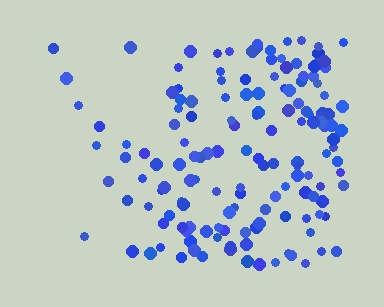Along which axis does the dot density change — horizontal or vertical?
Horizontal.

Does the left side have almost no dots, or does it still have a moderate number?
Still a moderate number, just noticeably fewer than the right.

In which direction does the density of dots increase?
From left to right, with the right side densest.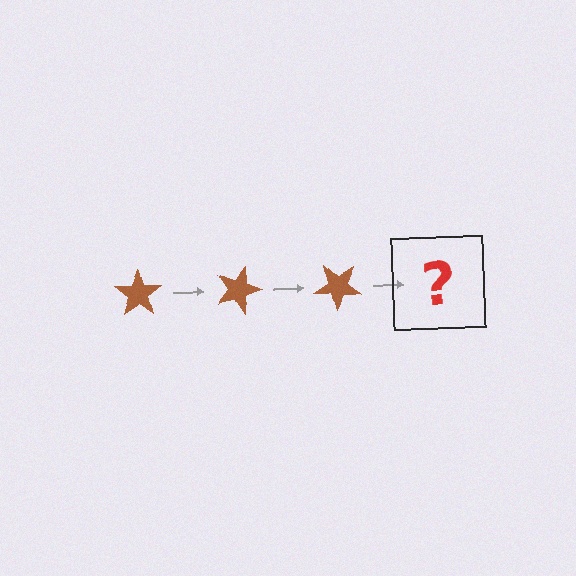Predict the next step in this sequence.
The next step is a brown star rotated 60 degrees.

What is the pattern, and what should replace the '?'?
The pattern is that the star rotates 20 degrees each step. The '?' should be a brown star rotated 60 degrees.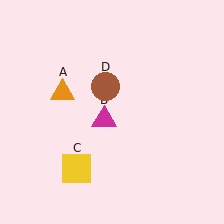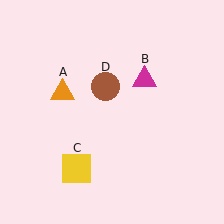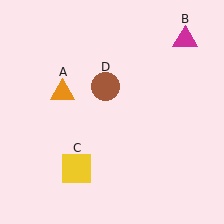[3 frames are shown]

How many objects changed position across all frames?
1 object changed position: magenta triangle (object B).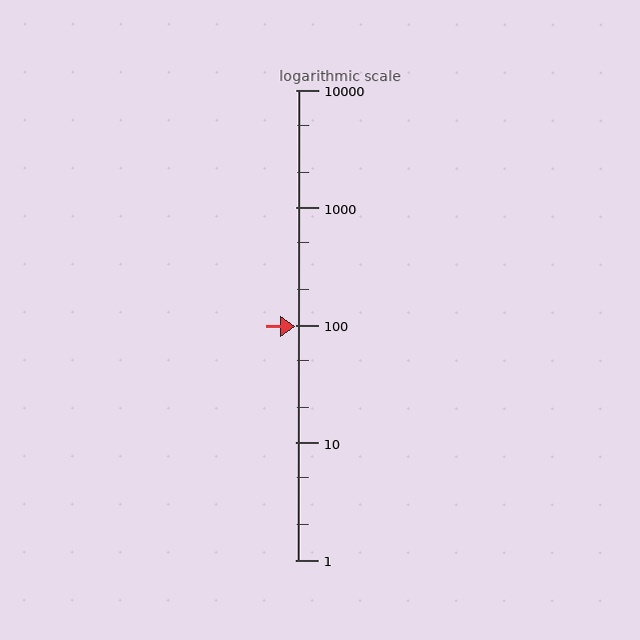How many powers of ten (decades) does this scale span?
The scale spans 4 decades, from 1 to 10000.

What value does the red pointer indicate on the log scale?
The pointer indicates approximately 97.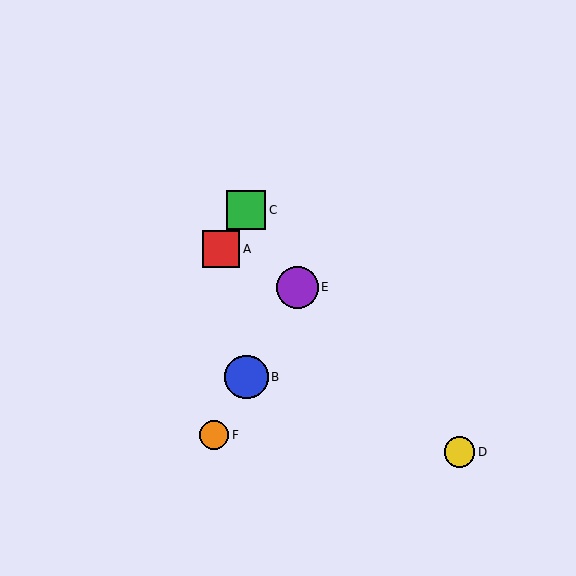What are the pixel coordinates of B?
Object B is at (247, 377).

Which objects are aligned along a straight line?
Objects B, E, F are aligned along a straight line.